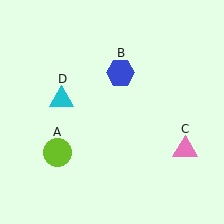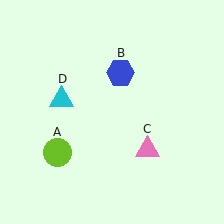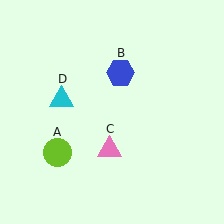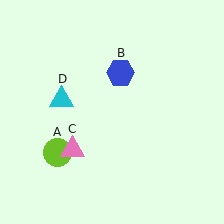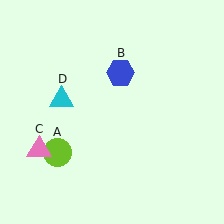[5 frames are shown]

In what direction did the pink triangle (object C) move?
The pink triangle (object C) moved left.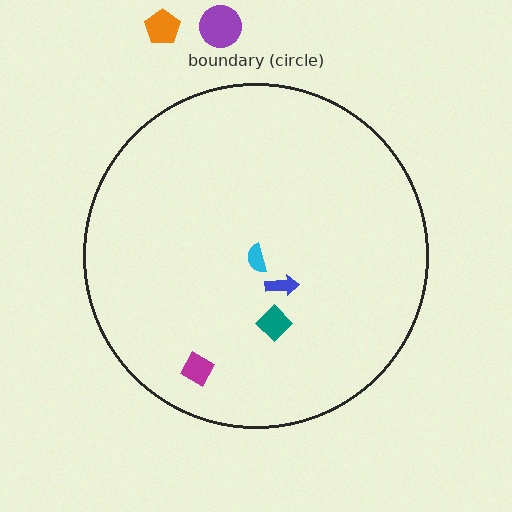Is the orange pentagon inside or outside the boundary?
Outside.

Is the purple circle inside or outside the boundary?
Outside.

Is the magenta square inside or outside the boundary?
Inside.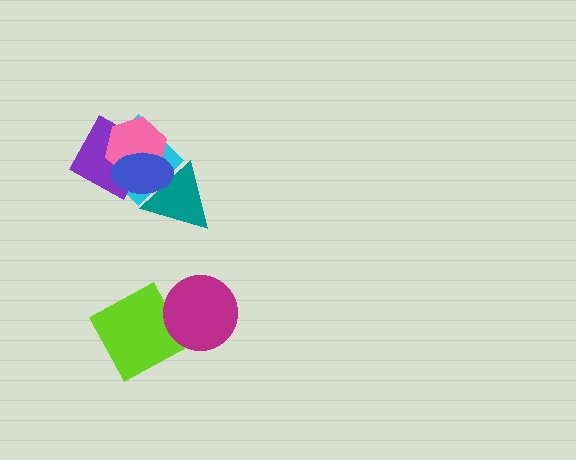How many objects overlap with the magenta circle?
1 object overlaps with the magenta circle.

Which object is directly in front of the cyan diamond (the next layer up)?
The purple square is directly in front of the cyan diamond.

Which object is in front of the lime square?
The magenta circle is in front of the lime square.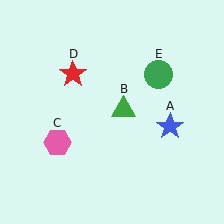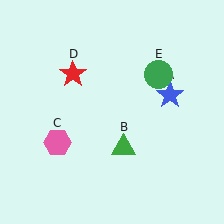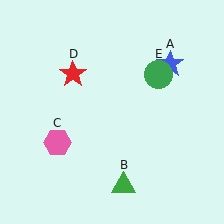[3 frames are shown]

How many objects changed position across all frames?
2 objects changed position: blue star (object A), green triangle (object B).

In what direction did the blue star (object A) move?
The blue star (object A) moved up.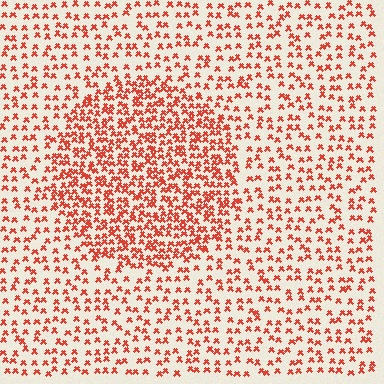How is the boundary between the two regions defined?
The boundary is defined by a change in element density (approximately 2.0x ratio). All elements are the same color, size, and shape.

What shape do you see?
I see a circle.